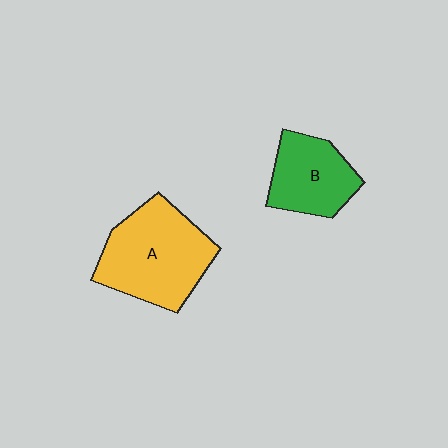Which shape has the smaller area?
Shape B (green).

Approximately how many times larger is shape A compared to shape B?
Approximately 1.6 times.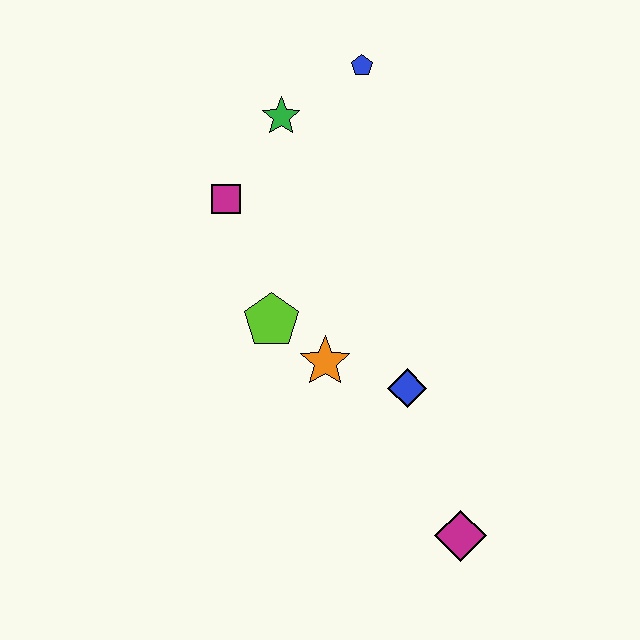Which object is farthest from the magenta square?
The magenta diamond is farthest from the magenta square.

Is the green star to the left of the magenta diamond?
Yes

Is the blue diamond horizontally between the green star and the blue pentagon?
No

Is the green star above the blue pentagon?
No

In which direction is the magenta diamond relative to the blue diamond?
The magenta diamond is below the blue diamond.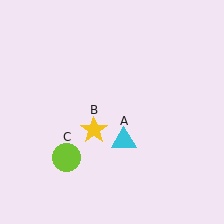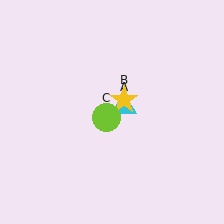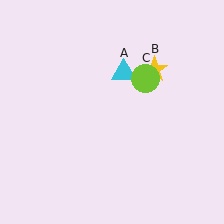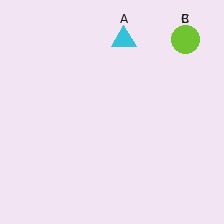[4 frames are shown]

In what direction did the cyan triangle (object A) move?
The cyan triangle (object A) moved up.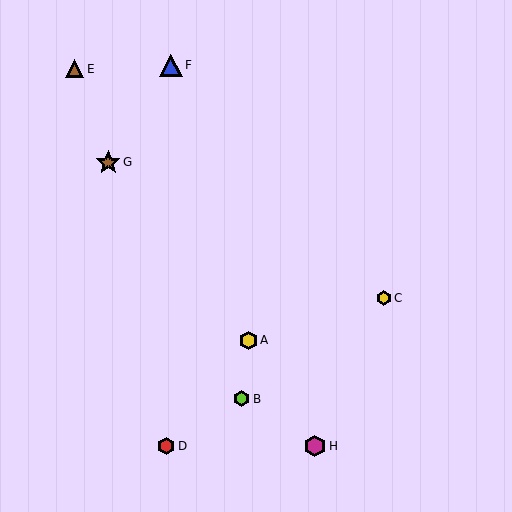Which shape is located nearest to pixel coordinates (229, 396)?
The lime hexagon (labeled B) at (242, 399) is nearest to that location.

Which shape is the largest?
The brown star (labeled G) is the largest.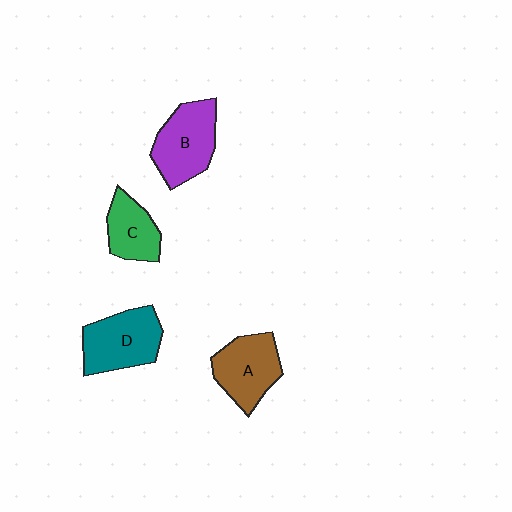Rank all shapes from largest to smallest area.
From largest to smallest: D (teal), B (purple), A (brown), C (green).